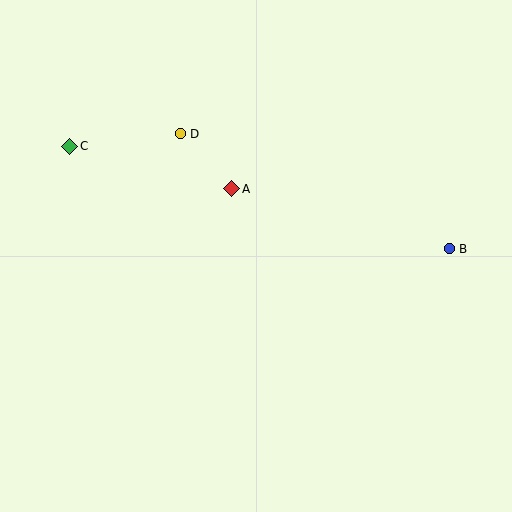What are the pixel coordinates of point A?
Point A is at (231, 189).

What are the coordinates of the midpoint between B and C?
The midpoint between B and C is at (259, 197).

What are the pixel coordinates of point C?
Point C is at (70, 146).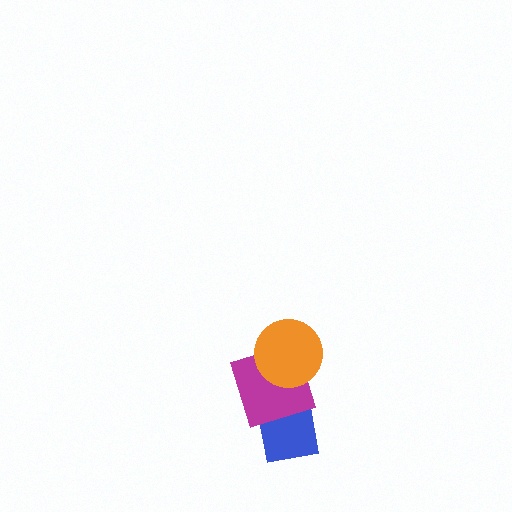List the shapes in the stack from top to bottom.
From top to bottom: the orange circle, the magenta square, the blue square.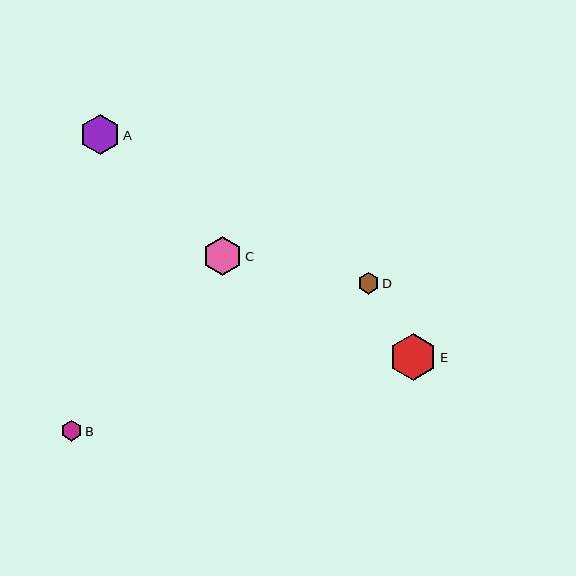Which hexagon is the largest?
Hexagon E is the largest with a size of approximately 47 pixels.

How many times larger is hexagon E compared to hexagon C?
Hexagon E is approximately 1.2 times the size of hexagon C.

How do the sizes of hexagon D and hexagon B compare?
Hexagon D and hexagon B are approximately the same size.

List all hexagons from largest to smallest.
From largest to smallest: E, A, C, D, B.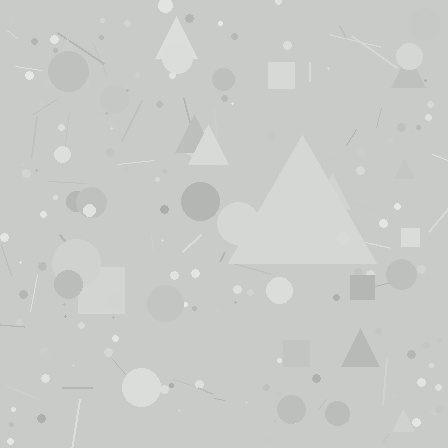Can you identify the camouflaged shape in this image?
The camouflaged shape is a triangle.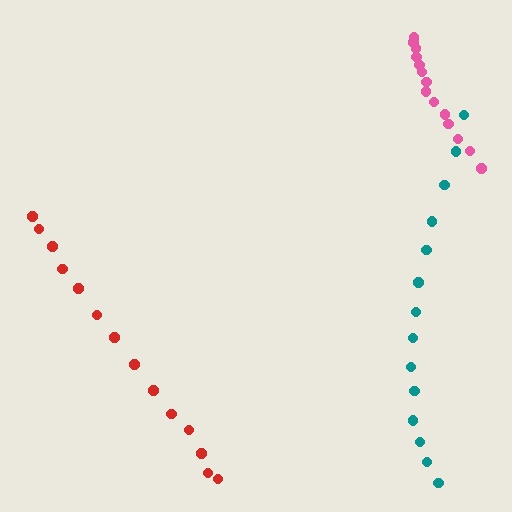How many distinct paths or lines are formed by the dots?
There are 3 distinct paths.